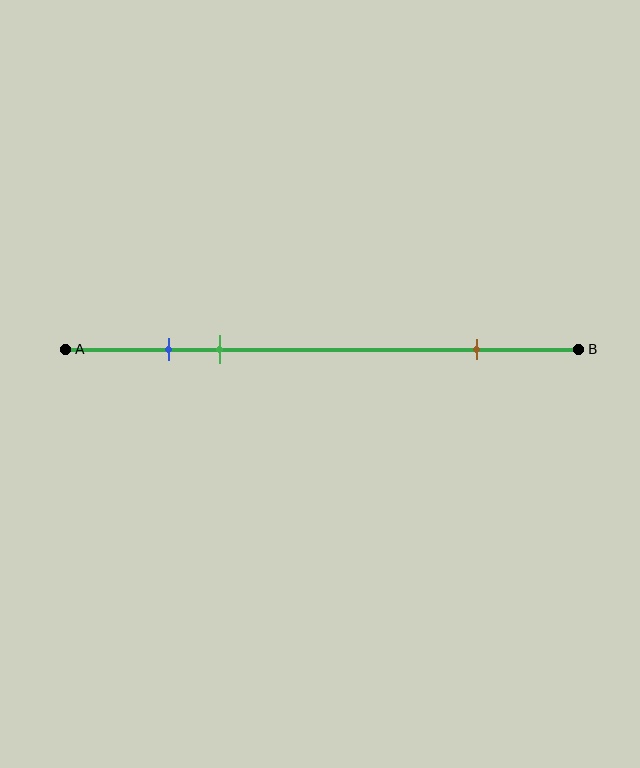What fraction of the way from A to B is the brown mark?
The brown mark is approximately 80% (0.8) of the way from A to B.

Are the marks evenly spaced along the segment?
No, the marks are not evenly spaced.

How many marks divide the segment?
There are 3 marks dividing the segment.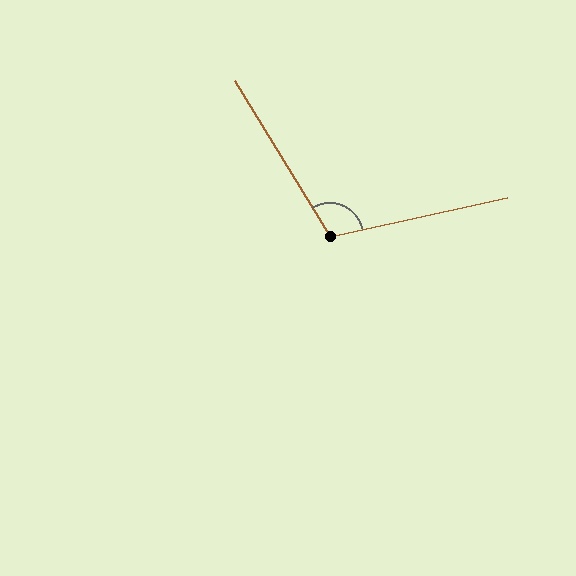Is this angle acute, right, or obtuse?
It is obtuse.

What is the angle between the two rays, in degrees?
Approximately 109 degrees.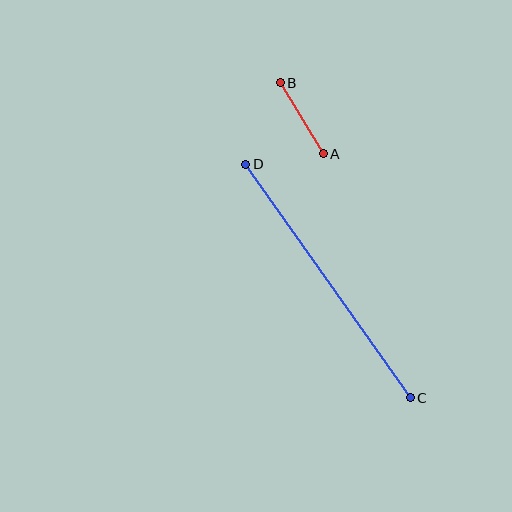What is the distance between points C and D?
The distance is approximately 286 pixels.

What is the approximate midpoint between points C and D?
The midpoint is at approximately (328, 281) pixels.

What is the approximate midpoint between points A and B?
The midpoint is at approximately (302, 118) pixels.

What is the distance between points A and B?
The distance is approximately 83 pixels.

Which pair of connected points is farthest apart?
Points C and D are farthest apart.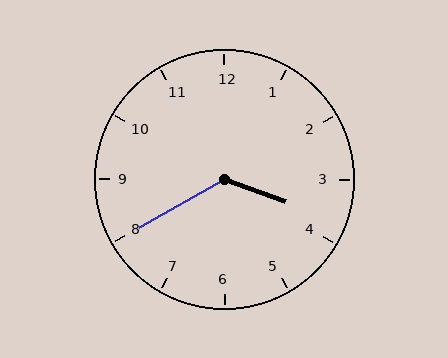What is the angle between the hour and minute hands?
Approximately 130 degrees.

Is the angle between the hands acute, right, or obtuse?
It is obtuse.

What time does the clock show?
3:40.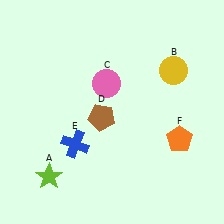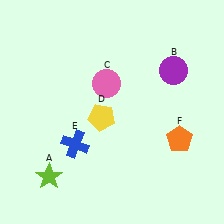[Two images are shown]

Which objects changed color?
B changed from yellow to purple. D changed from brown to yellow.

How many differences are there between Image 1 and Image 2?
There are 2 differences between the two images.